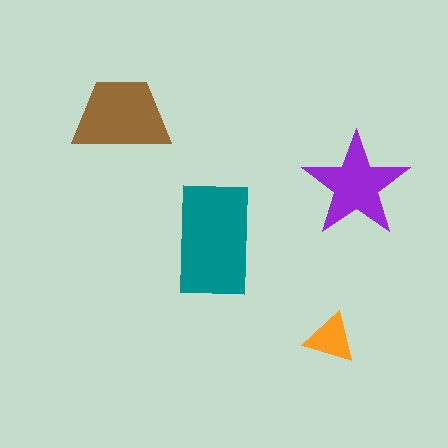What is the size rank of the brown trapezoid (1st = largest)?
2nd.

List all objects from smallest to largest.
The orange triangle, the purple star, the brown trapezoid, the teal rectangle.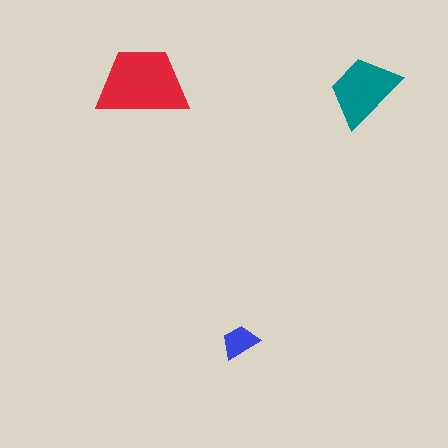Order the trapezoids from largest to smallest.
the red one, the teal one, the blue one.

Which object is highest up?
The red trapezoid is topmost.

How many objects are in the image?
There are 3 objects in the image.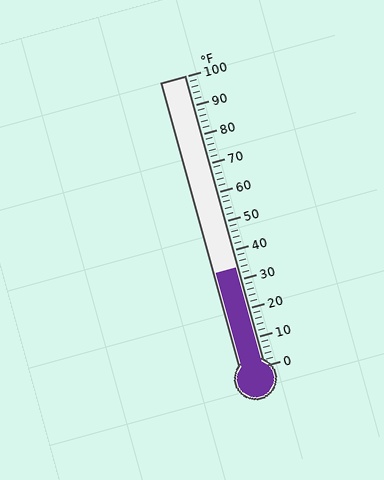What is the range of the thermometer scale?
The thermometer scale ranges from 0°F to 100°F.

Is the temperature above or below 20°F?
The temperature is above 20°F.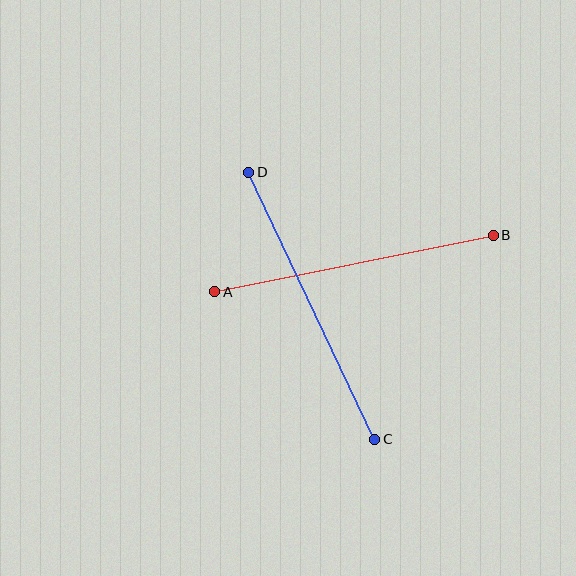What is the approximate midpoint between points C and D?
The midpoint is at approximately (312, 306) pixels.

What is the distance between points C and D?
The distance is approximately 295 pixels.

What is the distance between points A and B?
The distance is approximately 284 pixels.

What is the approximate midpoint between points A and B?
The midpoint is at approximately (354, 263) pixels.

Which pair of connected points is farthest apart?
Points C and D are farthest apart.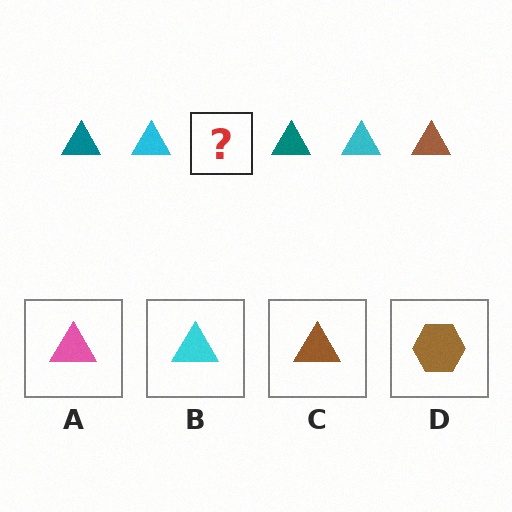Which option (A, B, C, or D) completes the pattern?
C.